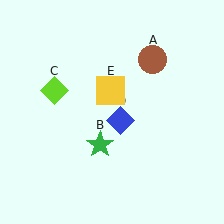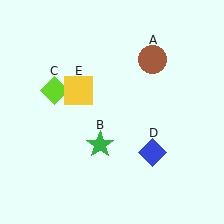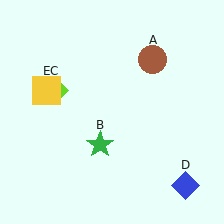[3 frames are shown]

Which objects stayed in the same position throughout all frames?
Brown circle (object A) and green star (object B) and lime diamond (object C) remained stationary.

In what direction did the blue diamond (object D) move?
The blue diamond (object D) moved down and to the right.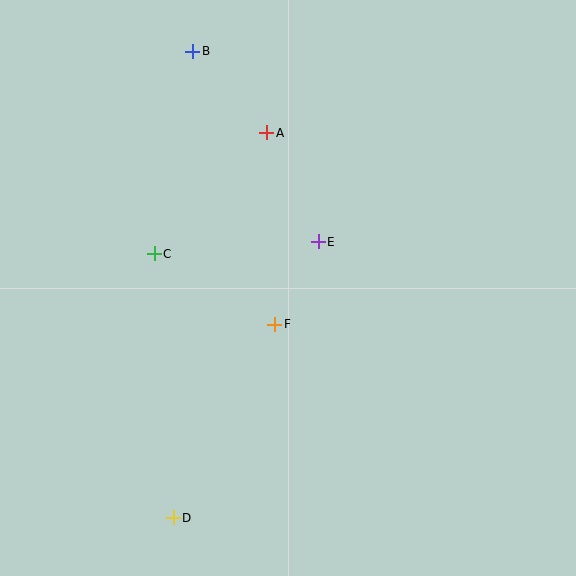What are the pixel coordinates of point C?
Point C is at (154, 254).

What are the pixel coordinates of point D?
Point D is at (173, 518).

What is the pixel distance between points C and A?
The distance between C and A is 165 pixels.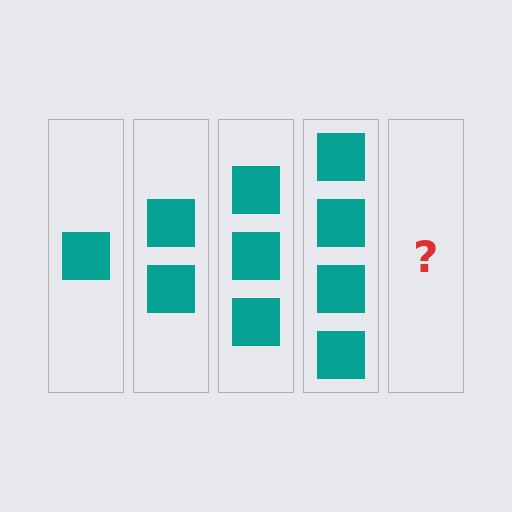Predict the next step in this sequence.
The next step is 5 squares.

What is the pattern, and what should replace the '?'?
The pattern is that each step adds one more square. The '?' should be 5 squares.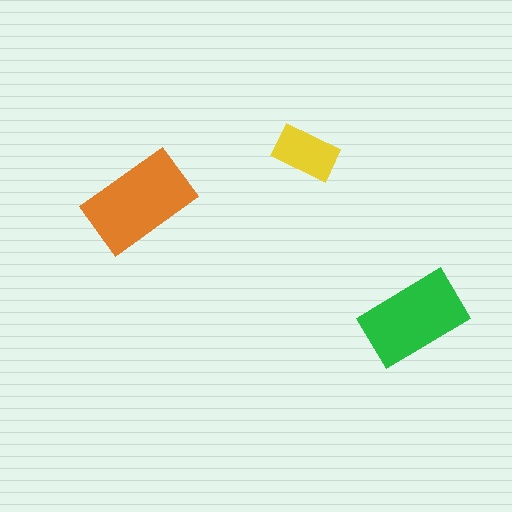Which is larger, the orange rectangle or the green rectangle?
The orange one.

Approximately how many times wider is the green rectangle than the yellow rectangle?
About 1.5 times wider.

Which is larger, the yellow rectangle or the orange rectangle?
The orange one.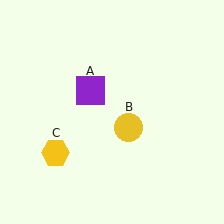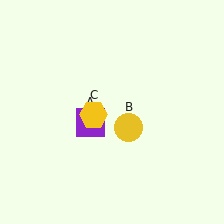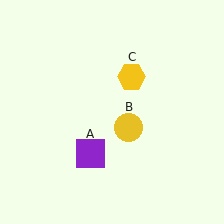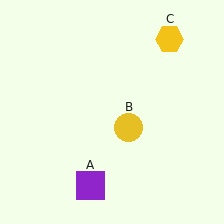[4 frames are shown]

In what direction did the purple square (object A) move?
The purple square (object A) moved down.